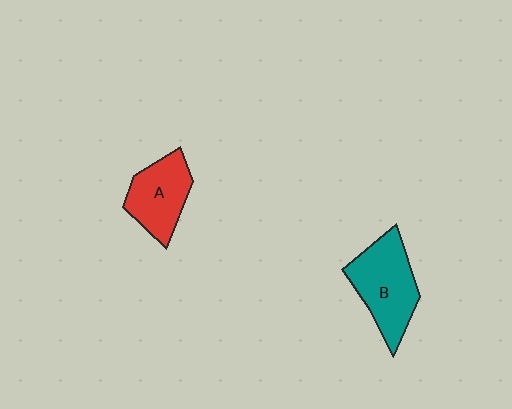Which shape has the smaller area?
Shape A (red).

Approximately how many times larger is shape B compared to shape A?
Approximately 1.3 times.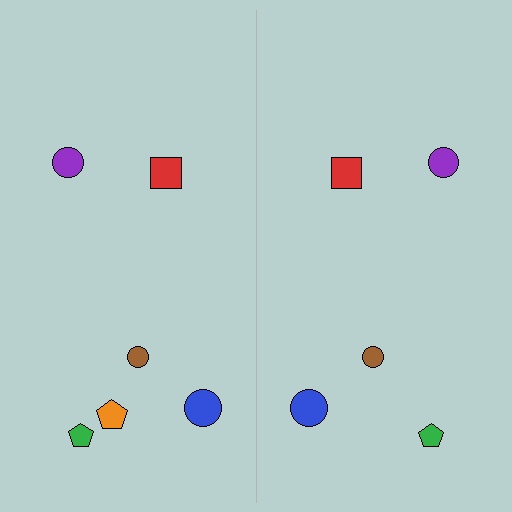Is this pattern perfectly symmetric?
No, the pattern is not perfectly symmetric. A orange pentagon is missing from the right side.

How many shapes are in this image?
There are 11 shapes in this image.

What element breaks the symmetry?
A orange pentagon is missing from the right side.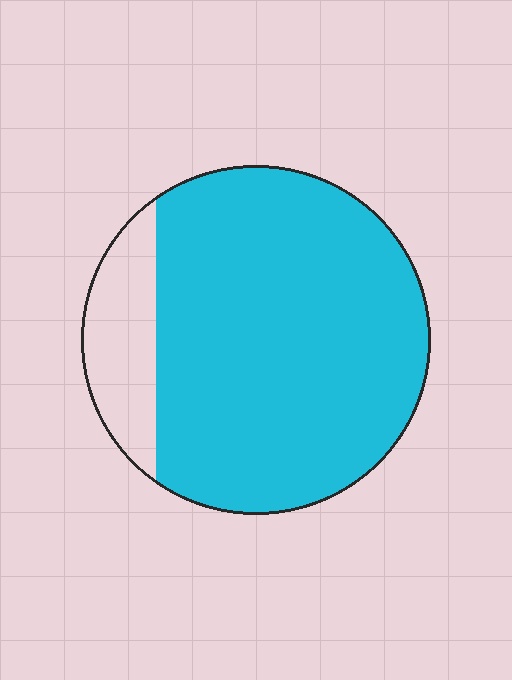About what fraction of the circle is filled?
About five sixths (5/6).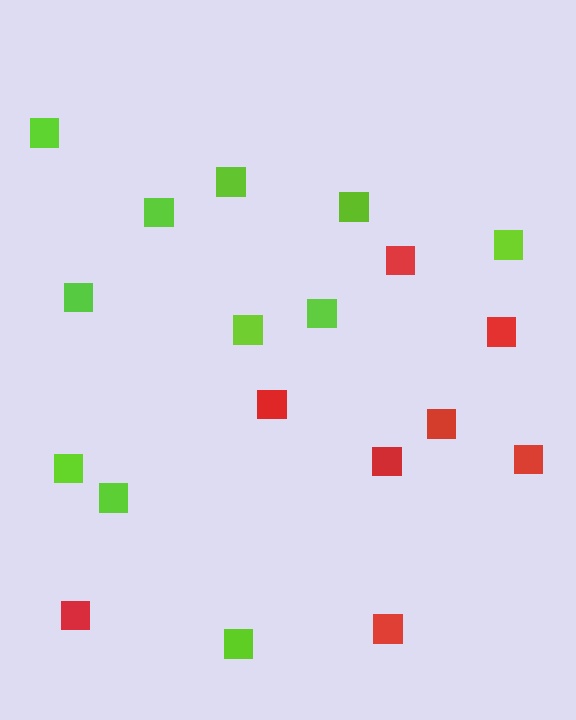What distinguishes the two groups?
There are 2 groups: one group of lime squares (11) and one group of red squares (8).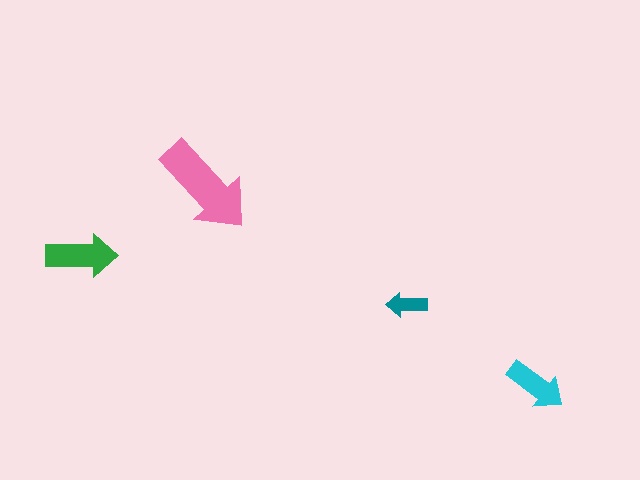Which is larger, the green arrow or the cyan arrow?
The green one.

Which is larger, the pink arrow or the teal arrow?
The pink one.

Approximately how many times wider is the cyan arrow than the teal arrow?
About 1.5 times wider.